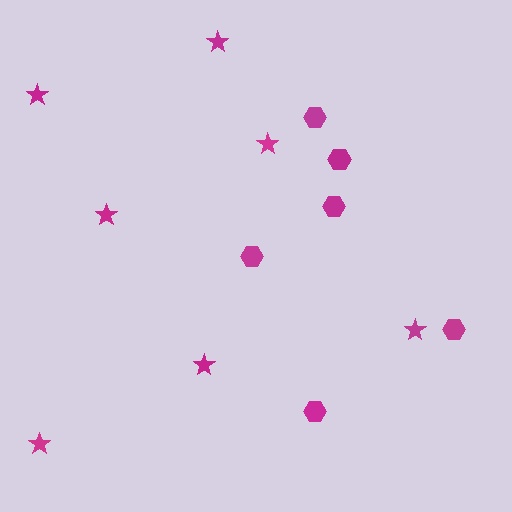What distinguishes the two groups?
There are 2 groups: one group of hexagons (6) and one group of stars (7).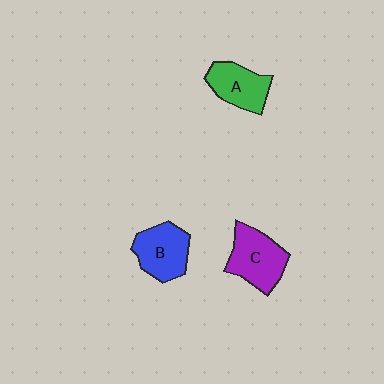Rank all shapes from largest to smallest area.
From largest to smallest: C (purple), B (blue), A (green).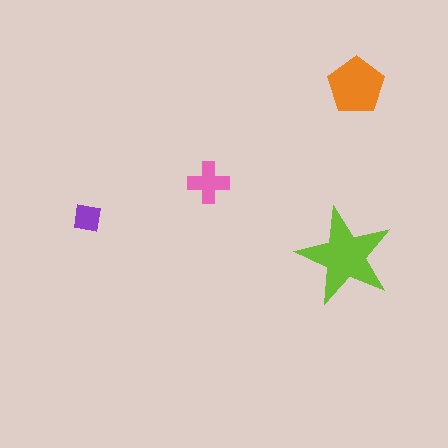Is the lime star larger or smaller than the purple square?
Larger.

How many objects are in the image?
There are 4 objects in the image.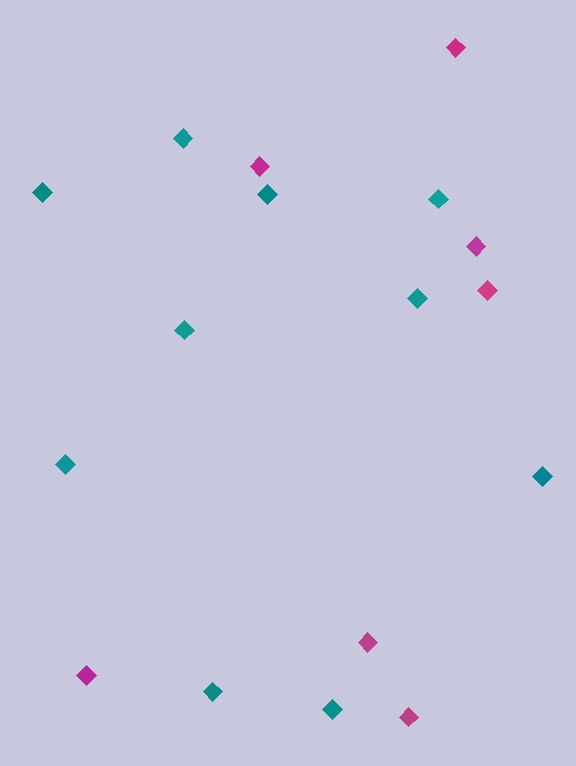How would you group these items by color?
There are 2 groups: one group of magenta diamonds (7) and one group of teal diamonds (10).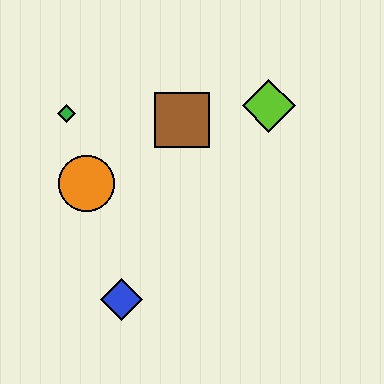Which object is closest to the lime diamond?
The brown square is closest to the lime diamond.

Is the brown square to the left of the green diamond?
No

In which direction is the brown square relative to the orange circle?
The brown square is to the right of the orange circle.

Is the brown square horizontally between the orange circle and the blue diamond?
No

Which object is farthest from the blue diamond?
The lime diamond is farthest from the blue diamond.